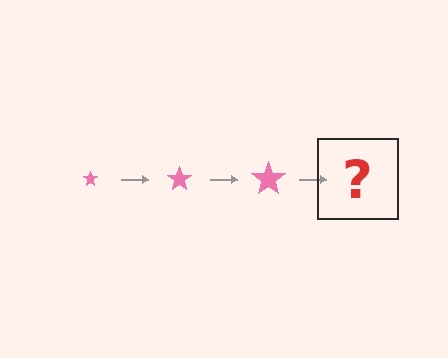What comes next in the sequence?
The next element should be a pink star, larger than the previous one.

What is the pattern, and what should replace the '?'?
The pattern is that the star gets progressively larger each step. The '?' should be a pink star, larger than the previous one.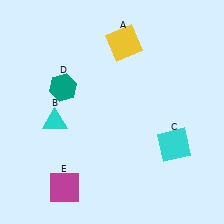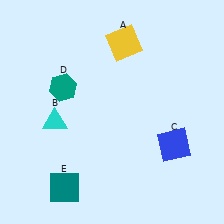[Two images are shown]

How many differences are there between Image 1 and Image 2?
There are 2 differences between the two images.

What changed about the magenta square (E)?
In Image 1, E is magenta. In Image 2, it changed to teal.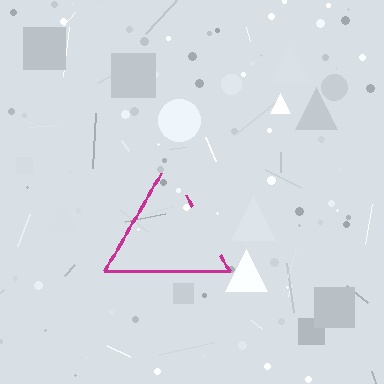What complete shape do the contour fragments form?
The contour fragments form a triangle.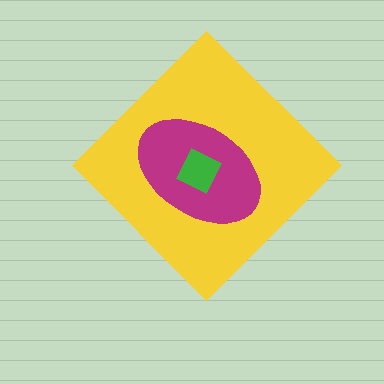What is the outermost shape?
The yellow diamond.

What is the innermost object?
The green square.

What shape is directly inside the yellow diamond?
The magenta ellipse.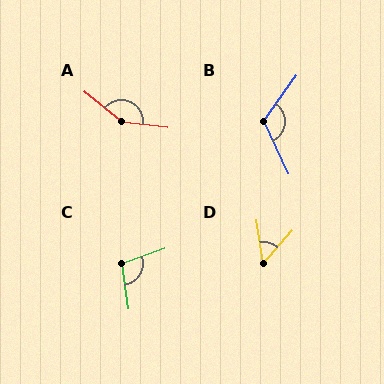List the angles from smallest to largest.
D (50°), C (101°), B (119°), A (148°).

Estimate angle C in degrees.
Approximately 101 degrees.